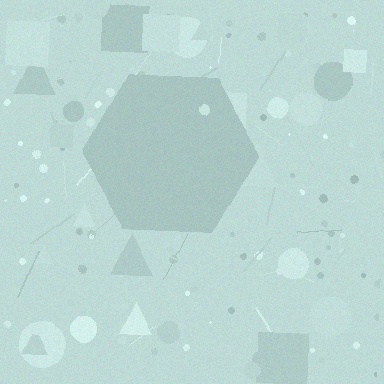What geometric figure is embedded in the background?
A hexagon is embedded in the background.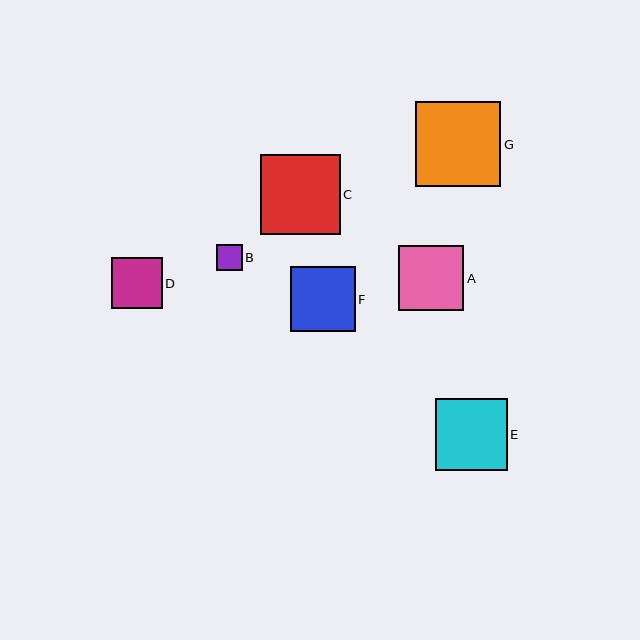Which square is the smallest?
Square B is the smallest with a size of approximately 26 pixels.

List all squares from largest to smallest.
From largest to smallest: G, C, E, A, F, D, B.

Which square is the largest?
Square G is the largest with a size of approximately 85 pixels.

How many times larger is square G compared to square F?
Square G is approximately 1.3 times the size of square F.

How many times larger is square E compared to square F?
Square E is approximately 1.1 times the size of square F.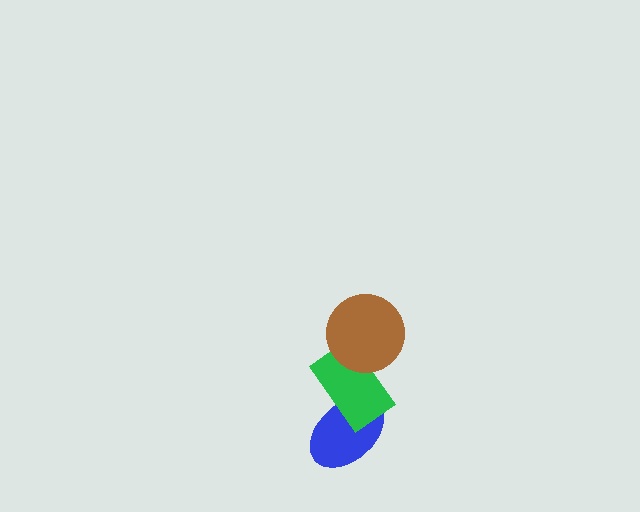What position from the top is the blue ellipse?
The blue ellipse is 3rd from the top.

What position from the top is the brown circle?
The brown circle is 1st from the top.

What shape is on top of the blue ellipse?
The green rectangle is on top of the blue ellipse.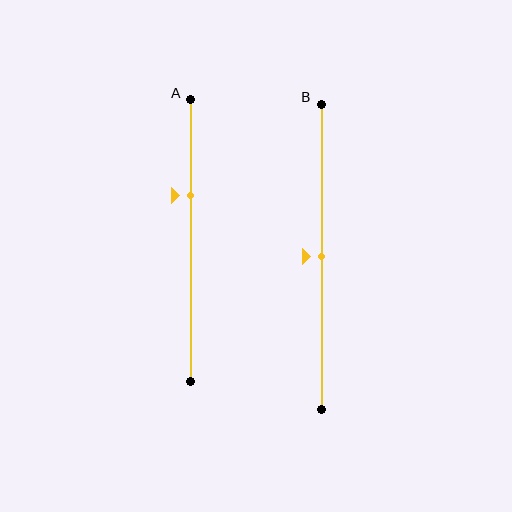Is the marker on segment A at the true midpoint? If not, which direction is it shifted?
No, the marker on segment A is shifted upward by about 16% of the segment length.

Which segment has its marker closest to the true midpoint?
Segment B has its marker closest to the true midpoint.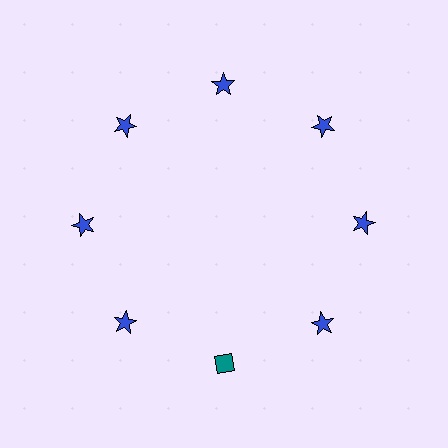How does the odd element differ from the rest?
It differs in both color (teal instead of blue) and shape (diamond instead of star).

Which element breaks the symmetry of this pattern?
The teal diamond at roughly the 6 o'clock position breaks the symmetry. All other shapes are blue stars.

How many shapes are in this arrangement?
There are 8 shapes arranged in a ring pattern.